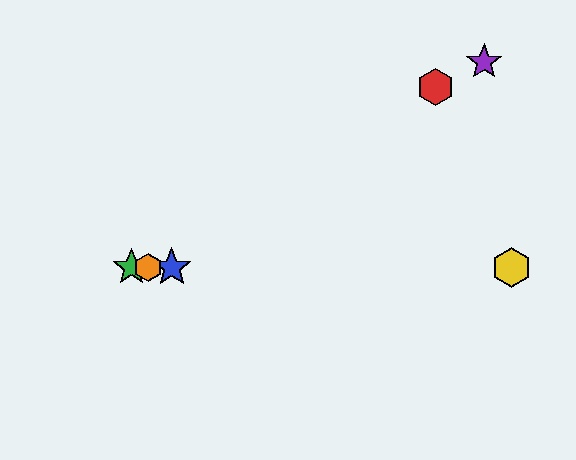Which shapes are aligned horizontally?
The blue star, the green star, the yellow hexagon, the orange hexagon are aligned horizontally.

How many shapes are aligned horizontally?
4 shapes (the blue star, the green star, the yellow hexagon, the orange hexagon) are aligned horizontally.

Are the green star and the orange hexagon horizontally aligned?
Yes, both are at y≈267.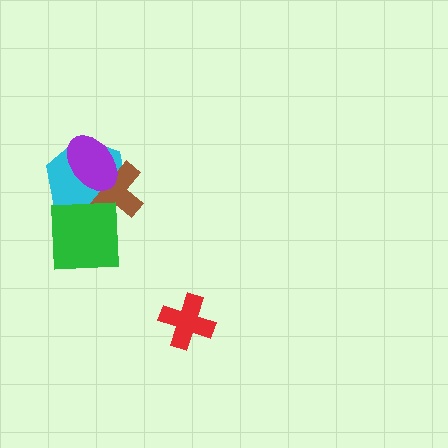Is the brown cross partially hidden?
Yes, it is partially covered by another shape.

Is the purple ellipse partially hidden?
No, no other shape covers it.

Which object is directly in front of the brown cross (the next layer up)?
The purple ellipse is directly in front of the brown cross.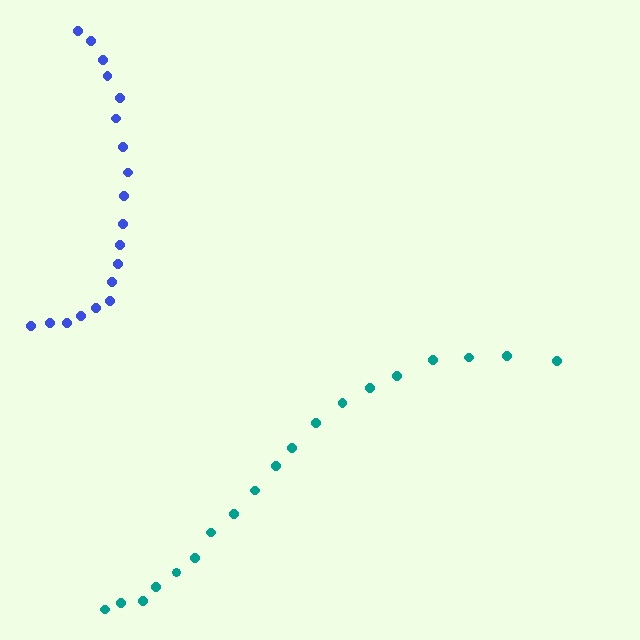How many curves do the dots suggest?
There are 2 distinct paths.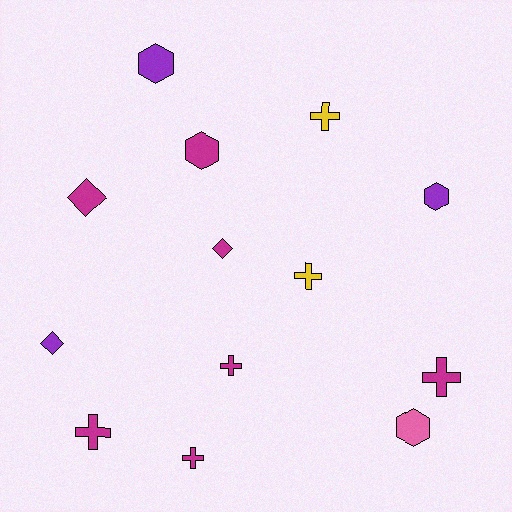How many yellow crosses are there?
There are 2 yellow crosses.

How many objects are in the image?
There are 13 objects.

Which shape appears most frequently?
Cross, with 6 objects.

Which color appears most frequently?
Magenta, with 7 objects.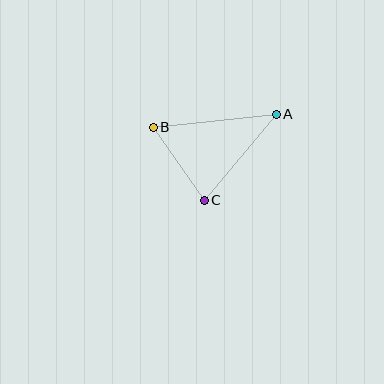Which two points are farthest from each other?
Points A and B are farthest from each other.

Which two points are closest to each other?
Points B and C are closest to each other.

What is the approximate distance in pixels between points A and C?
The distance between A and C is approximately 112 pixels.